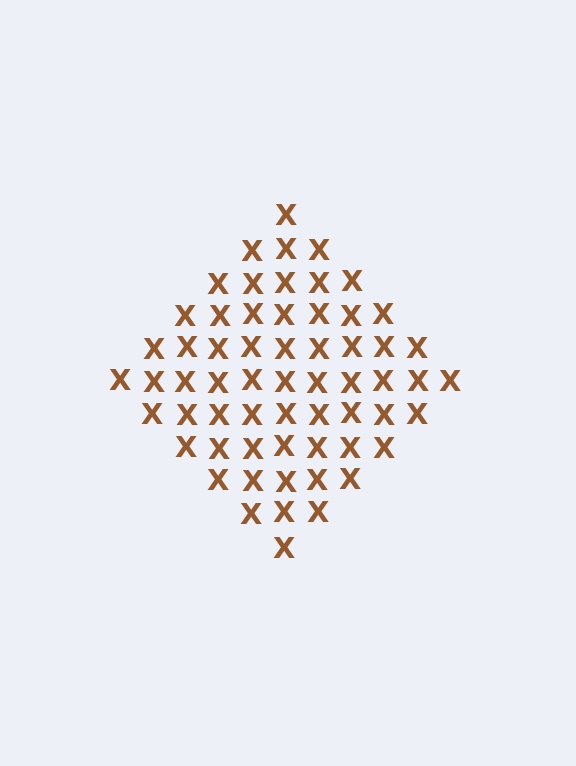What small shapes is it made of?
It is made of small letter X's.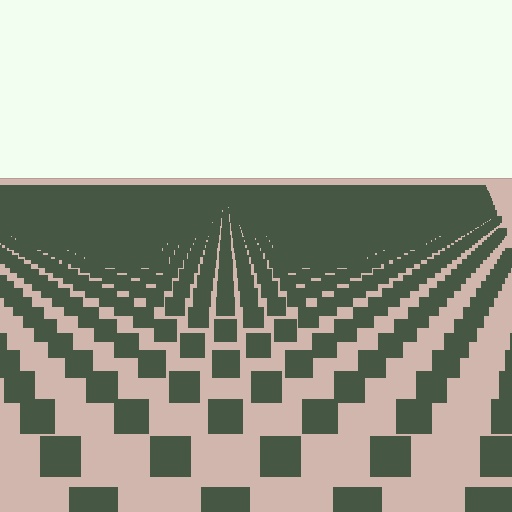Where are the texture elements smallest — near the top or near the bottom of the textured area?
Near the top.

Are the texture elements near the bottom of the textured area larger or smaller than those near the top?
Larger. Near the bottom, elements are closer to the viewer and appear at a bigger on-screen size.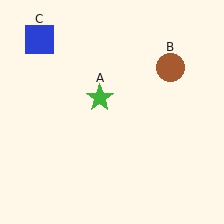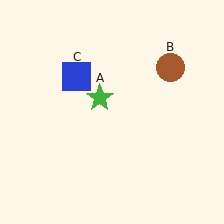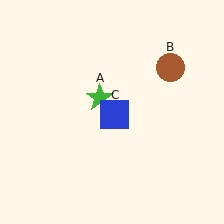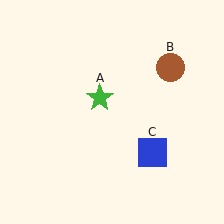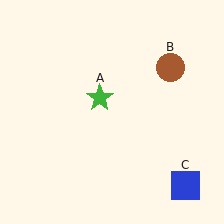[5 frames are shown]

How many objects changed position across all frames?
1 object changed position: blue square (object C).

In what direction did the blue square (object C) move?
The blue square (object C) moved down and to the right.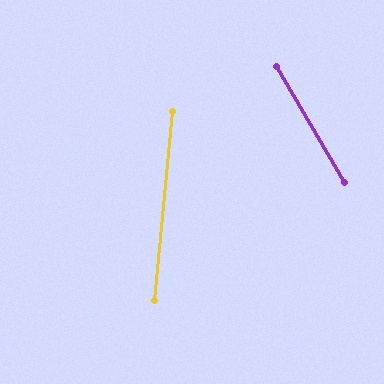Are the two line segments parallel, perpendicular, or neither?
Neither parallel nor perpendicular — they differ by about 35°.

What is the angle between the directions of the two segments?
Approximately 35 degrees.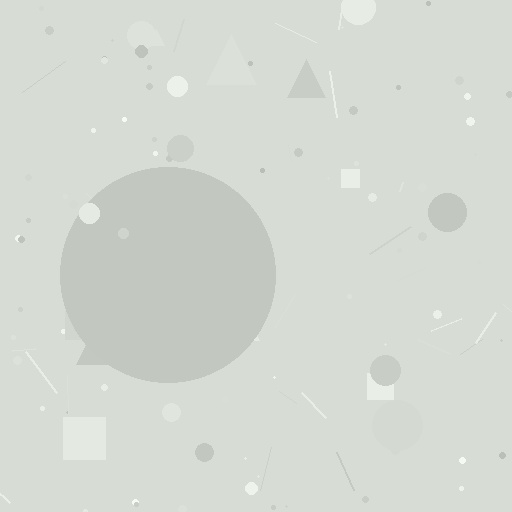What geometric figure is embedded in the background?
A circle is embedded in the background.